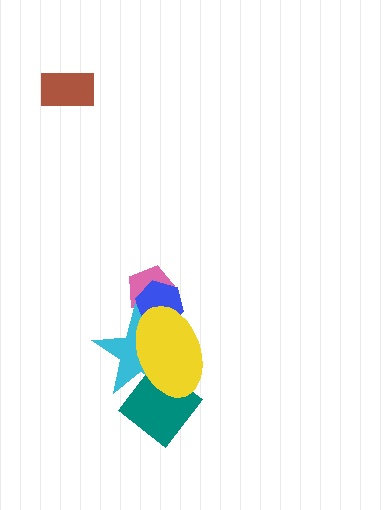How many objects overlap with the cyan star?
4 objects overlap with the cyan star.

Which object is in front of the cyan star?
The yellow ellipse is in front of the cyan star.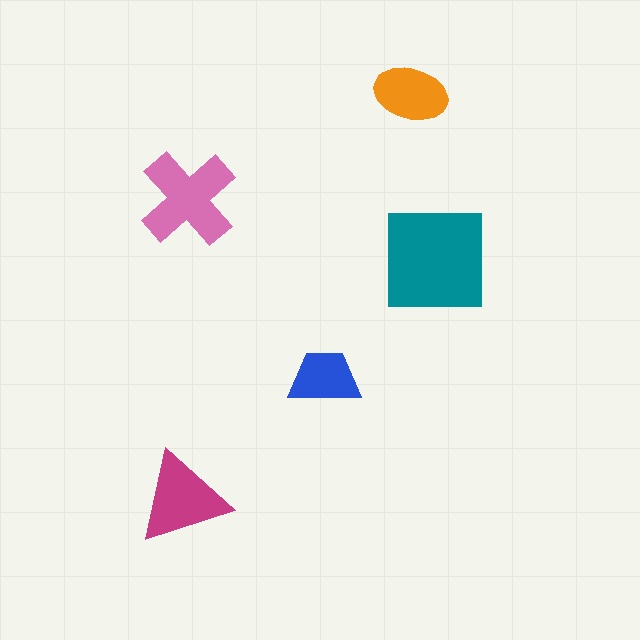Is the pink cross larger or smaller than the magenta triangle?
Larger.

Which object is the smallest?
The blue trapezoid.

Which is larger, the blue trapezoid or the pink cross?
The pink cross.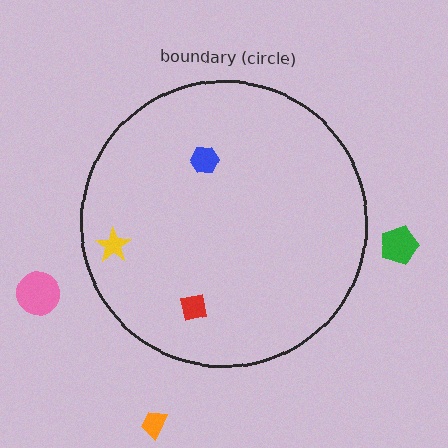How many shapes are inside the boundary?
3 inside, 3 outside.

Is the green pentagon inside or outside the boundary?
Outside.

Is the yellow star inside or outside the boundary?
Inside.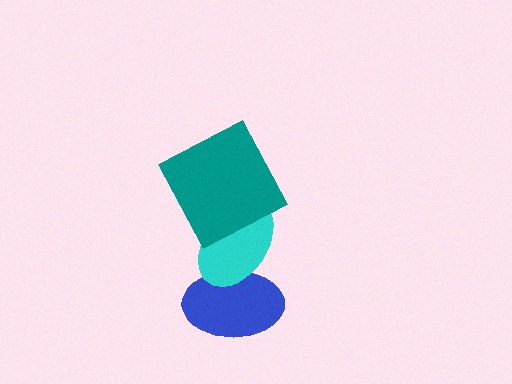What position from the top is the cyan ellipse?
The cyan ellipse is 2nd from the top.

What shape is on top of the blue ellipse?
The cyan ellipse is on top of the blue ellipse.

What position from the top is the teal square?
The teal square is 1st from the top.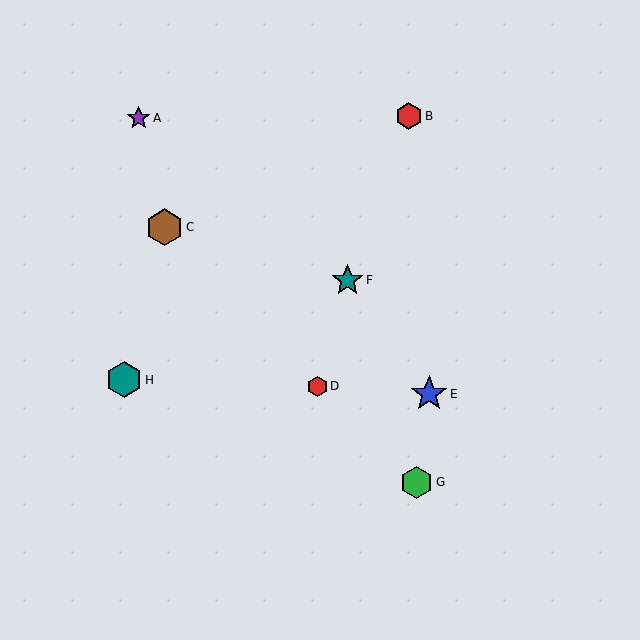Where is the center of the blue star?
The center of the blue star is at (429, 394).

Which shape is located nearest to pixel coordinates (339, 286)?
The teal star (labeled F) at (347, 280) is nearest to that location.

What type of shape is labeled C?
Shape C is a brown hexagon.